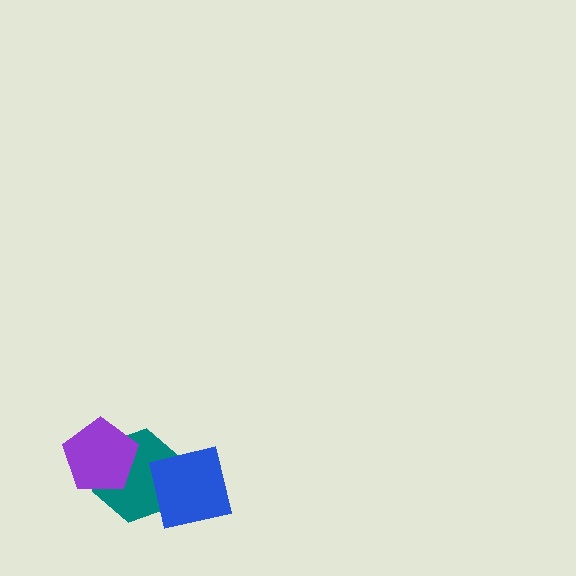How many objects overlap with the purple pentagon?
1 object overlaps with the purple pentagon.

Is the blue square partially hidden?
No, no other shape covers it.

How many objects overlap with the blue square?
1 object overlaps with the blue square.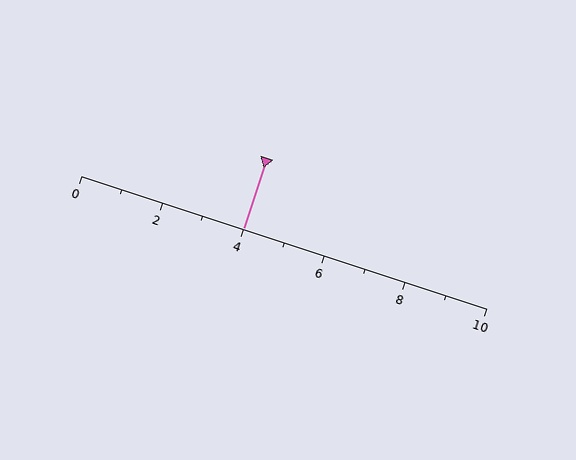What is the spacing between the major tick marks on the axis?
The major ticks are spaced 2 apart.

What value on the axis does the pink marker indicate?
The marker indicates approximately 4.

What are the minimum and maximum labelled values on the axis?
The axis runs from 0 to 10.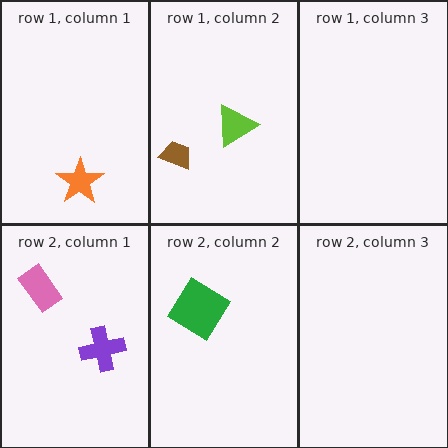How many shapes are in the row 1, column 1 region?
1.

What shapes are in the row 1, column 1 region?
The orange star.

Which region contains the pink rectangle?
The row 2, column 1 region.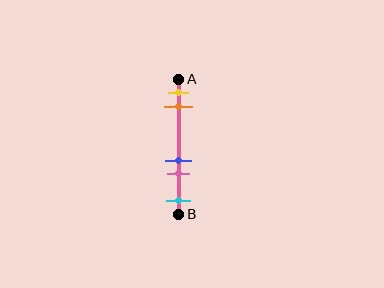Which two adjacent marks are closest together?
The blue and pink marks are the closest adjacent pair.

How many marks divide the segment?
There are 5 marks dividing the segment.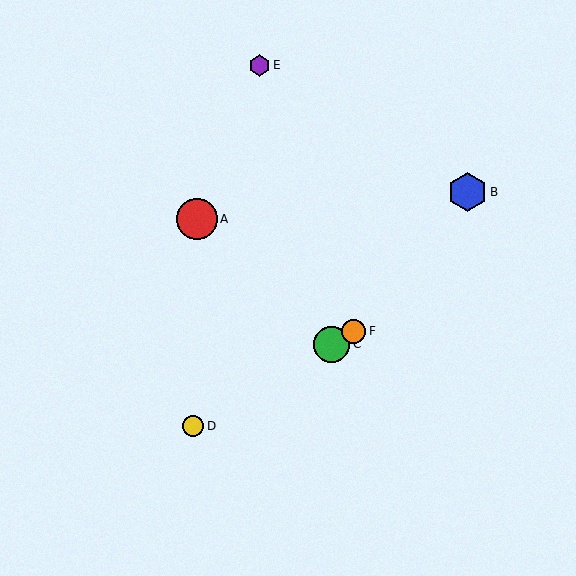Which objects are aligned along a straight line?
Objects C, D, F are aligned along a straight line.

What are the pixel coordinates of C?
Object C is at (331, 344).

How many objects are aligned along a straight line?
3 objects (C, D, F) are aligned along a straight line.